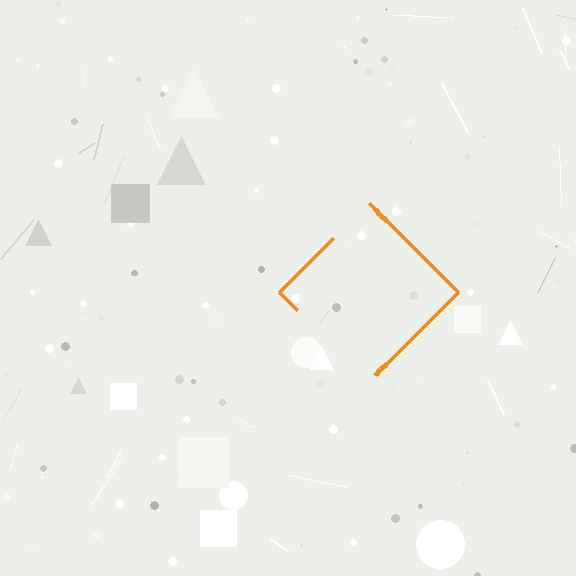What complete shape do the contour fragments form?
The contour fragments form a diamond.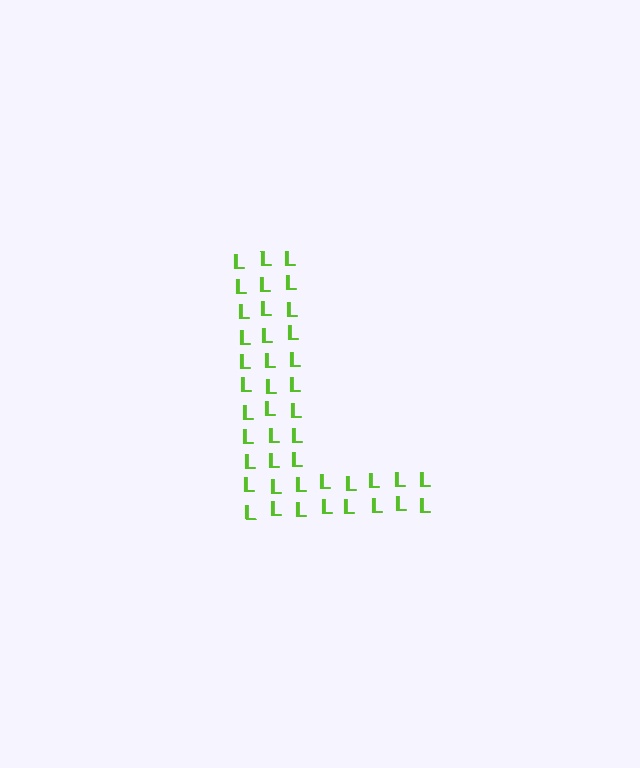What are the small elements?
The small elements are letter L's.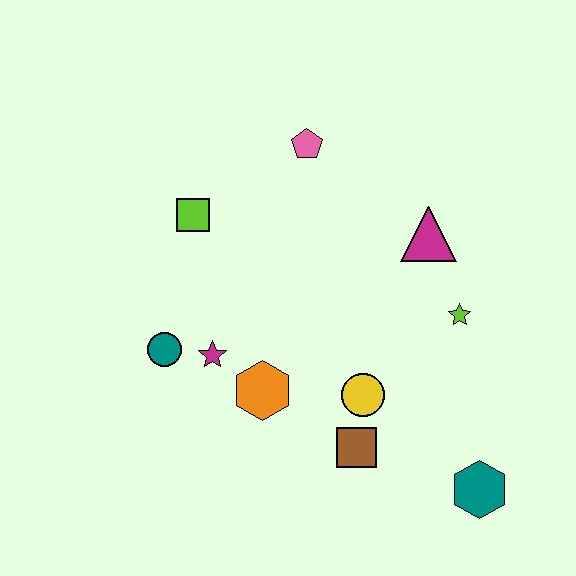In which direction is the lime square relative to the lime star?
The lime square is to the left of the lime star.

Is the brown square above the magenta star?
No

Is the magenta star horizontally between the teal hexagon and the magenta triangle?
No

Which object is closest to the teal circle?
The magenta star is closest to the teal circle.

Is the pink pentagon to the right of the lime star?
No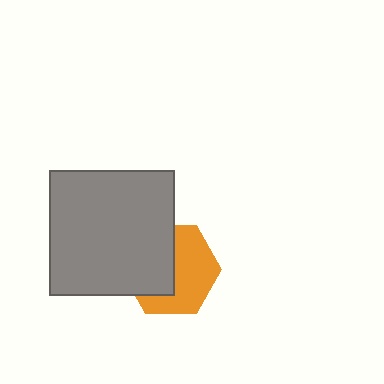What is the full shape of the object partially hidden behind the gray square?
The partially hidden object is an orange hexagon.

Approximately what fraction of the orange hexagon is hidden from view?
Roughly 46% of the orange hexagon is hidden behind the gray square.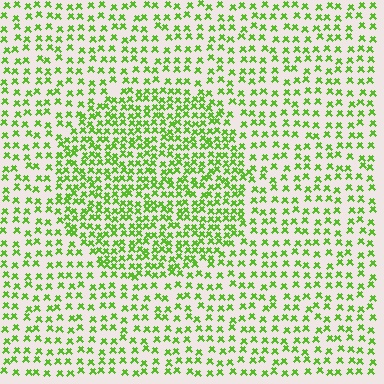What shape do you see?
I see a circle.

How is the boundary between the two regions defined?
The boundary is defined by a change in element density (approximately 1.8x ratio). All elements are the same color, size, and shape.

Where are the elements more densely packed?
The elements are more densely packed inside the circle boundary.